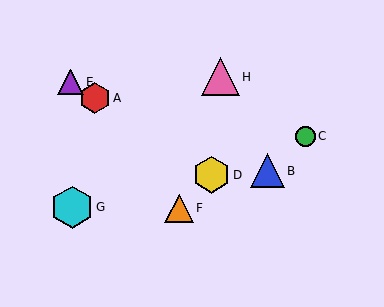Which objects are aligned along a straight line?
Objects A, D, E are aligned along a straight line.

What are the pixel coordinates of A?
Object A is at (95, 98).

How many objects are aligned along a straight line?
3 objects (A, D, E) are aligned along a straight line.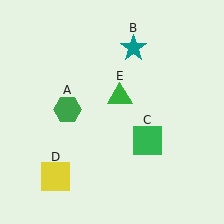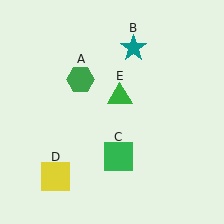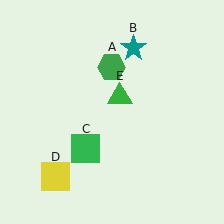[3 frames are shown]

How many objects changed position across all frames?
2 objects changed position: green hexagon (object A), green square (object C).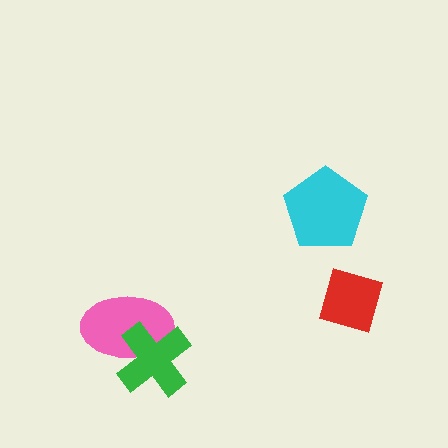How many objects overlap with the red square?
0 objects overlap with the red square.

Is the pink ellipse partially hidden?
Yes, it is partially covered by another shape.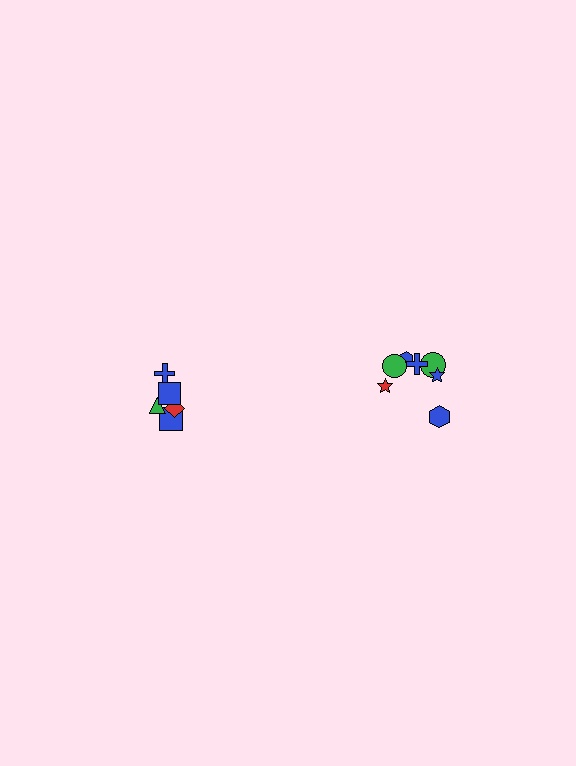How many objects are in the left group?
There are 5 objects.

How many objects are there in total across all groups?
There are 12 objects.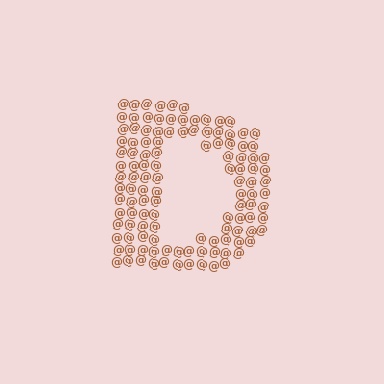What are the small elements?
The small elements are at signs.